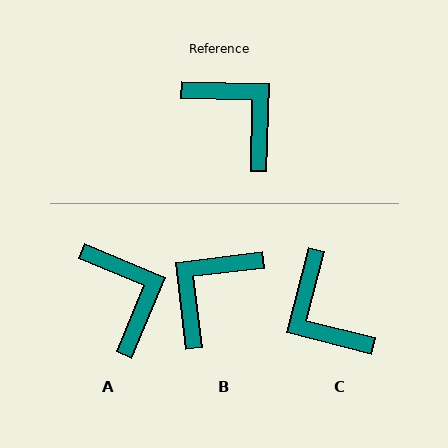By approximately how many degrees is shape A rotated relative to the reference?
Approximately 21 degrees clockwise.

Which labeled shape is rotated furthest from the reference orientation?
C, about 167 degrees away.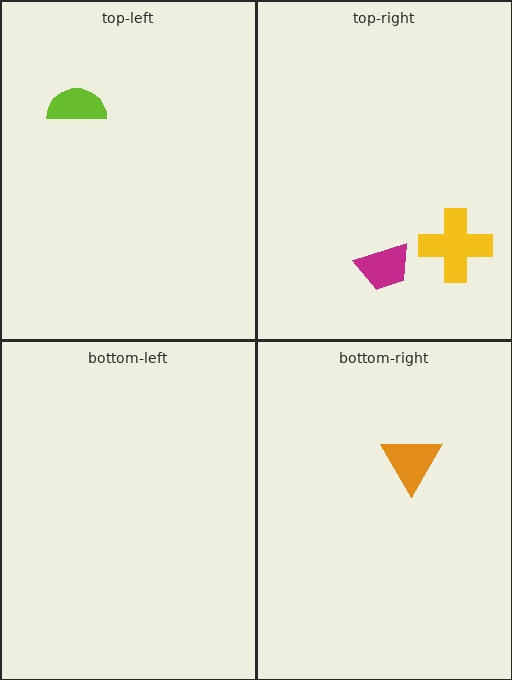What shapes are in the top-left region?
The lime semicircle.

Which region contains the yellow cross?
The top-right region.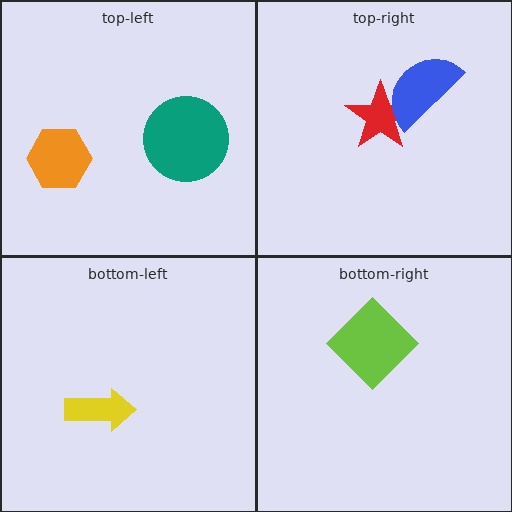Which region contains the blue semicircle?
The top-right region.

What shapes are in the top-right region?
The red star, the blue semicircle.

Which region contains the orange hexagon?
The top-left region.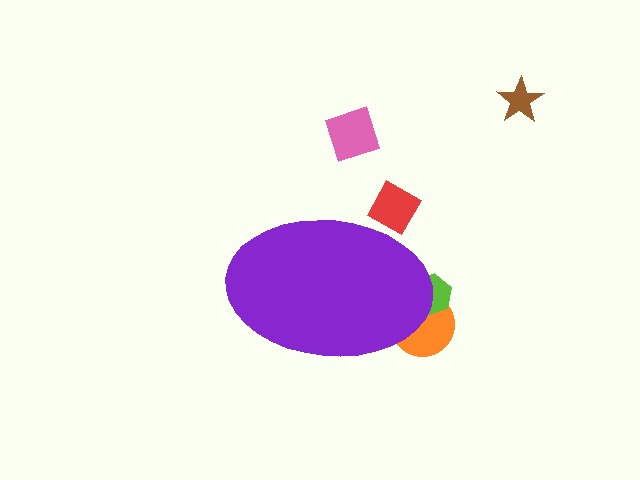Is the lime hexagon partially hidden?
Yes, the lime hexagon is partially hidden behind the purple ellipse.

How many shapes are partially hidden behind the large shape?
3 shapes are partially hidden.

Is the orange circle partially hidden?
Yes, the orange circle is partially hidden behind the purple ellipse.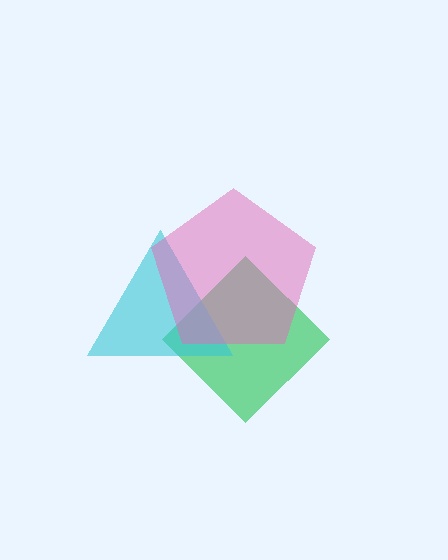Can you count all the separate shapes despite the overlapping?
Yes, there are 3 separate shapes.